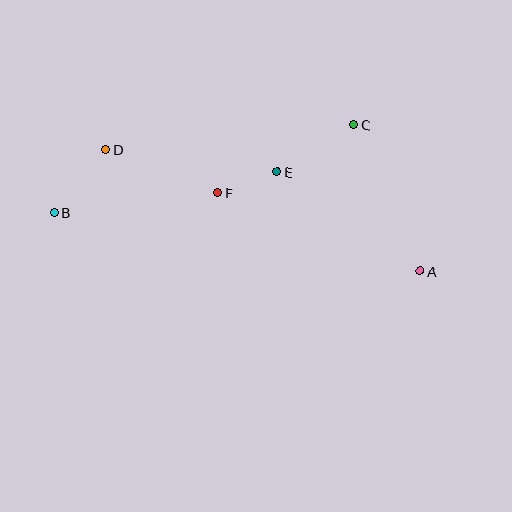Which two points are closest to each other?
Points E and F are closest to each other.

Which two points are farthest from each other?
Points A and B are farthest from each other.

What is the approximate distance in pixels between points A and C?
The distance between A and C is approximately 161 pixels.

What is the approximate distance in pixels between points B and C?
The distance between B and C is approximately 312 pixels.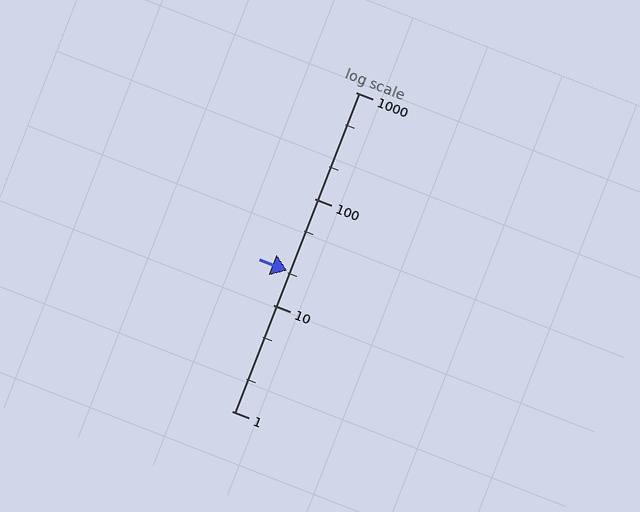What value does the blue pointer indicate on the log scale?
The pointer indicates approximately 21.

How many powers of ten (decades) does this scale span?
The scale spans 3 decades, from 1 to 1000.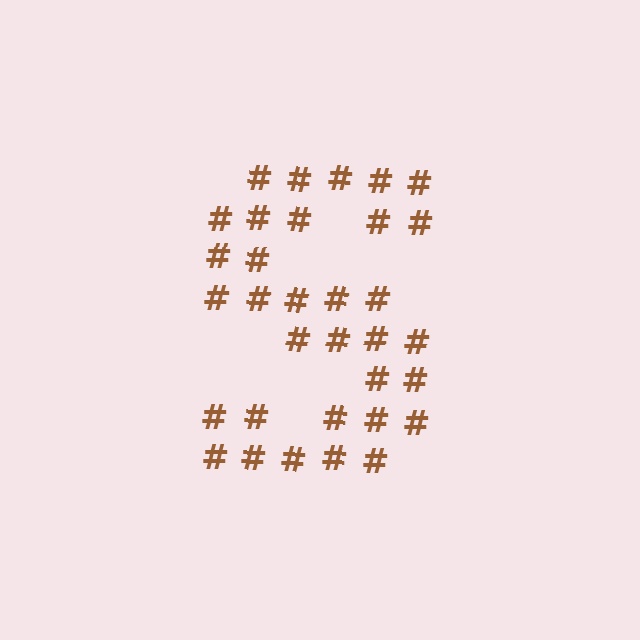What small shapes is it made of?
It is made of small hash symbols.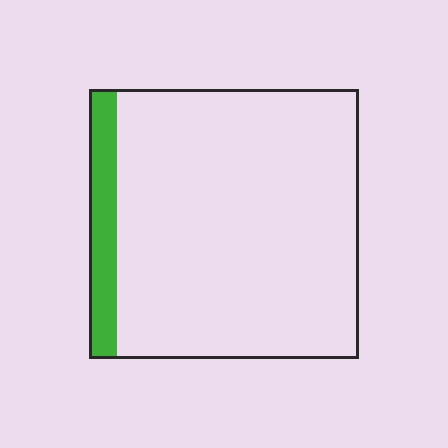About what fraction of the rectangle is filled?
About one tenth (1/10).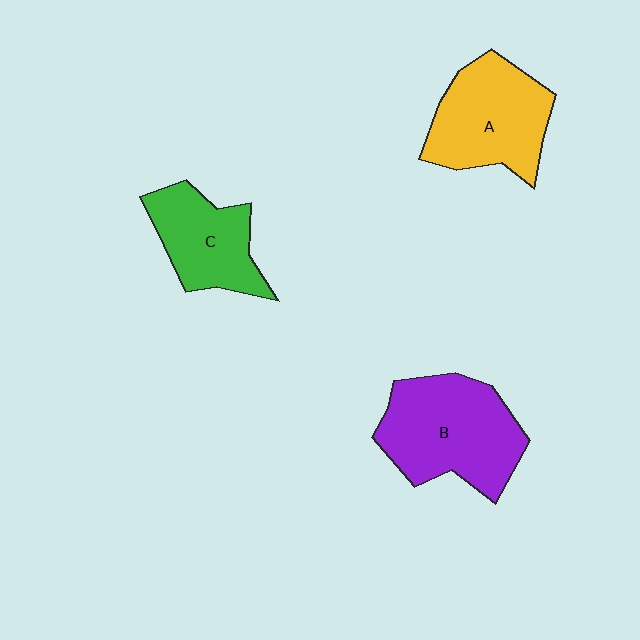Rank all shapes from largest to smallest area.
From largest to smallest: B (purple), A (yellow), C (green).